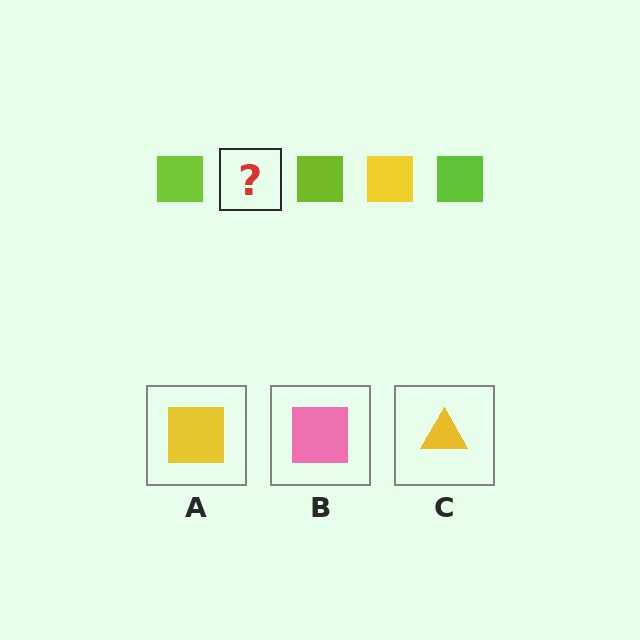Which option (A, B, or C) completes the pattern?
A.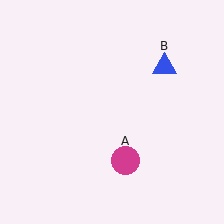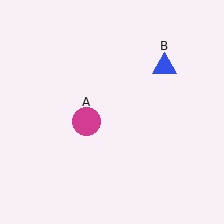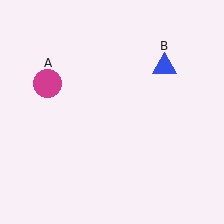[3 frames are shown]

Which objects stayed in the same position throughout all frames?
Blue triangle (object B) remained stationary.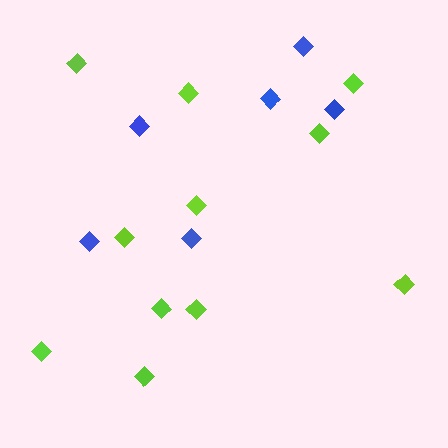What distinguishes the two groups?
There are 2 groups: one group of blue diamonds (6) and one group of lime diamonds (11).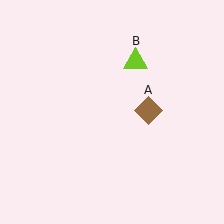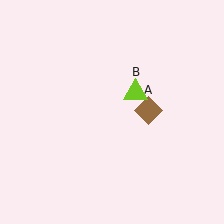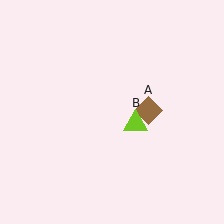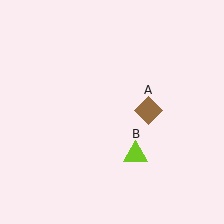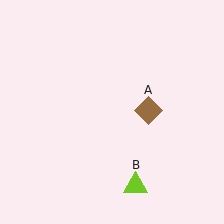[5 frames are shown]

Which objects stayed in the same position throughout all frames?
Brown diamond (object A) remained stationary.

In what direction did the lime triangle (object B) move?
The lime triangle (object B) moved down.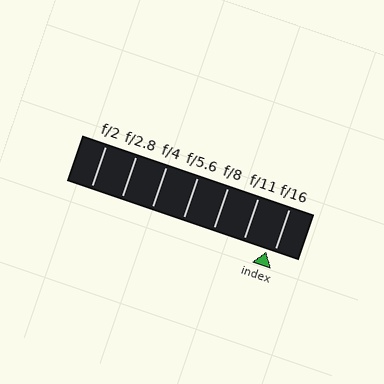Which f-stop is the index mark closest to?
The index mark is closest to f/16.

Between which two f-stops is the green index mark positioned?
The index mark is between f/11 and f/16.